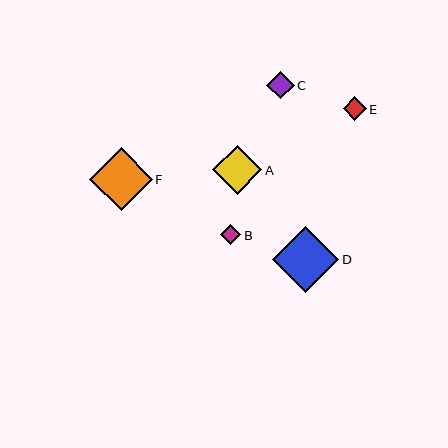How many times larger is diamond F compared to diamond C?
Diamond F is approximately 2.3 times the size of diamond C.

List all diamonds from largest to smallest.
From largest to smallest: D, F, A, C, E, B.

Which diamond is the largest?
Diamond D is the largest with a size of approximately 66 pixels.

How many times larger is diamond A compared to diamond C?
Diamond A is approximately 1.8 times the size of diamond C.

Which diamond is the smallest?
Diamond B is the smallest with a size of approximately 20 pixels.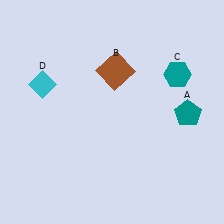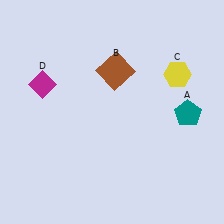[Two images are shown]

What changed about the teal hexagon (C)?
In Image 1, C is teal. In Image 2, it changed to yellow.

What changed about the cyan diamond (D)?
In Image 1, D is cyan. In Image 2, it changed to magenta.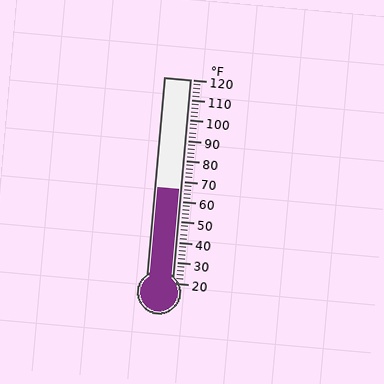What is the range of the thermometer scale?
The thermometer scale ranges from 20°F to 120°F.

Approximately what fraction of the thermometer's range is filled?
The thermometer is filled to approximately 45% of its range.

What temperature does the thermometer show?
The thermometer shows approximately 66°F.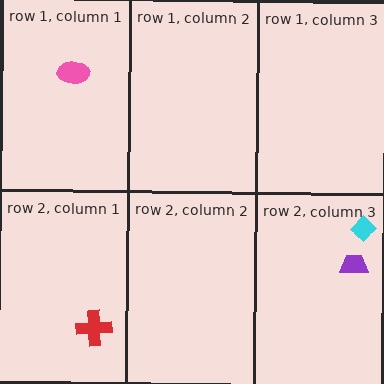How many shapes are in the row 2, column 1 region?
1.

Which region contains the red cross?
The row 2, column 1 region.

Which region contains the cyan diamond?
The row 2, column 3 region.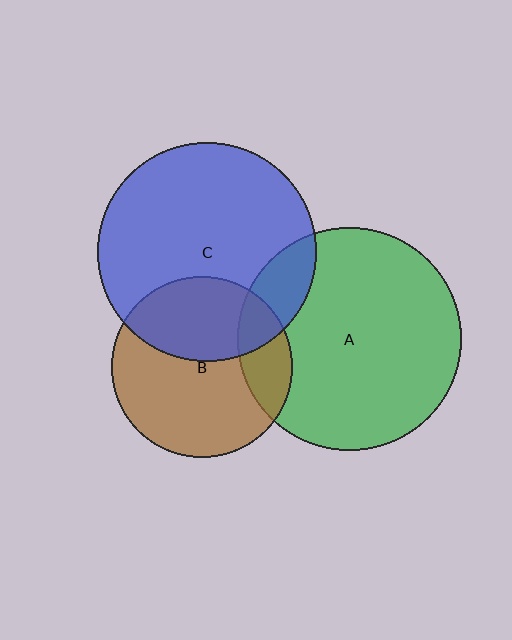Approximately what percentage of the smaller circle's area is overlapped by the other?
Approximately 15%.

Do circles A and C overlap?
Yes.